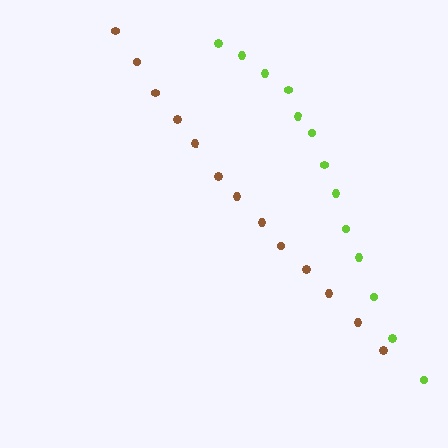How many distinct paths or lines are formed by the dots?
There are 2 distinct paths.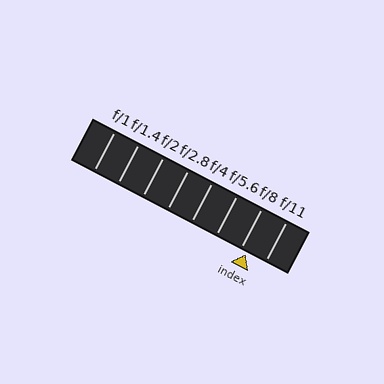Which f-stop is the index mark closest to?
The index mark is closest to f/8.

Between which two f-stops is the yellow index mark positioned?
The index mark is between f/8 and f/11.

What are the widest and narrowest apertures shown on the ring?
The widest aperture shown is f/1 and the narrowest is f/11.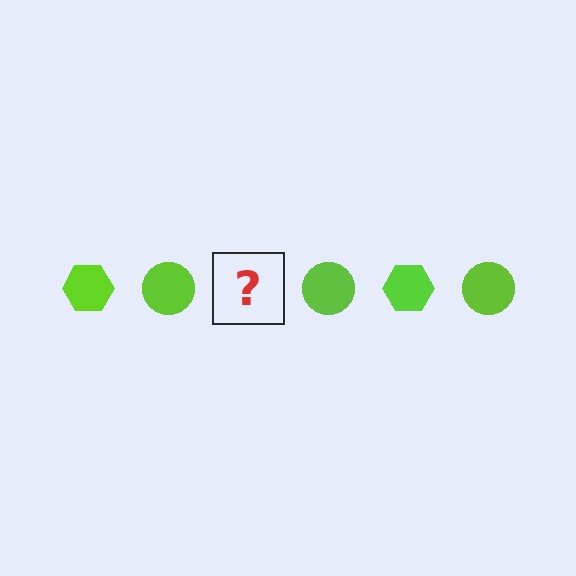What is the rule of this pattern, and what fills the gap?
The rule is that the pattern cycles through hexagon, circle shapes in lime. The gap should be filled with a lime hexagon.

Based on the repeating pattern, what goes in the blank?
The blank should be a lime hexagon.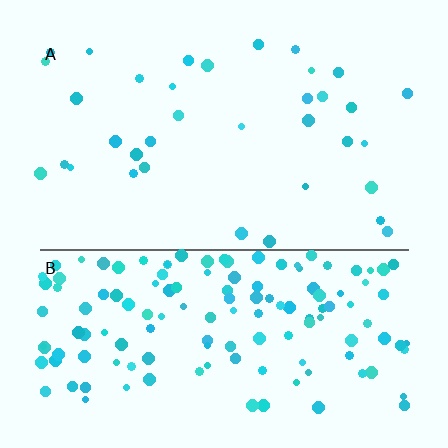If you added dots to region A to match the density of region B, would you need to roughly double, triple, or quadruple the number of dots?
Approximately quadruple.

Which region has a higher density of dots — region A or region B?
B (the bottom).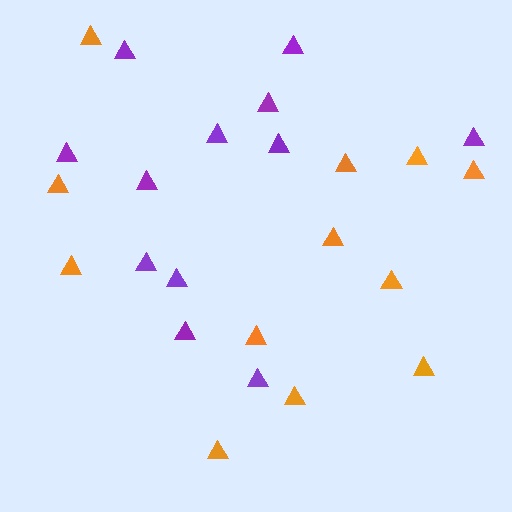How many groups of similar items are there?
There are 2 groups: one group of orange triangles (12) and one group of purple triangles (12).